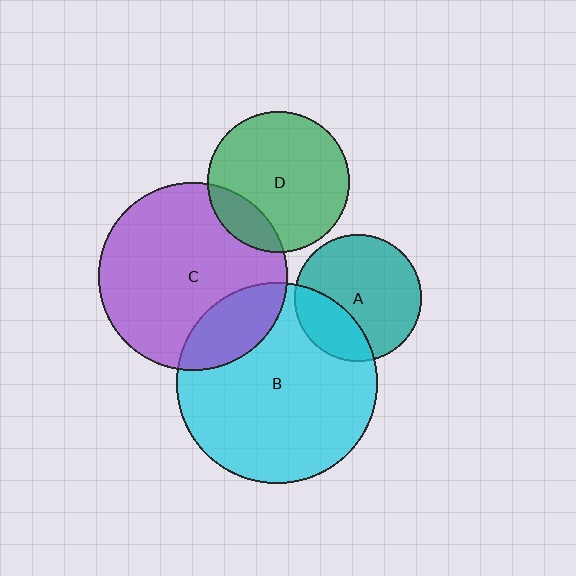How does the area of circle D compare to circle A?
Approximately 1.2 times.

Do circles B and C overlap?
Yes.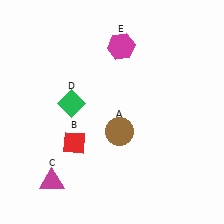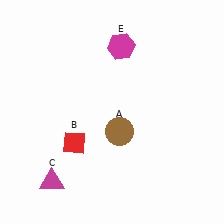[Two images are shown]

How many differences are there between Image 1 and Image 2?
There is 1 difference between the two images.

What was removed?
The green diamond (D) was removed in Image 2.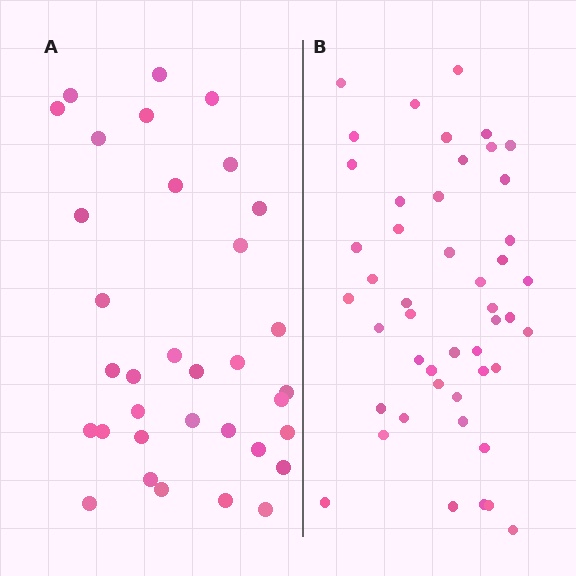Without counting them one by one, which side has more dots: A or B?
Region B (the right region) has more dots.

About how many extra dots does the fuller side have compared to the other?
Region B has approximately 15 more dots than region A.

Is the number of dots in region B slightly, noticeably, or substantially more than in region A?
Region B has noticeably more, but not dramatically so. The ratio is roughly 1.4 to 1.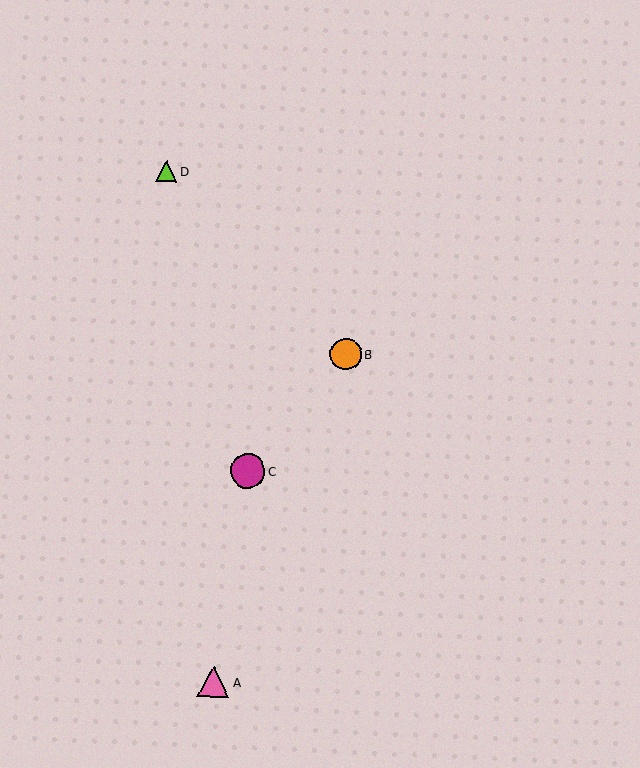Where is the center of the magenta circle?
The center of the magenta circle is at (248, 471).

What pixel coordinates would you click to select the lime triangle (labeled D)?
Click at (166, 171) to select the lime triangle D.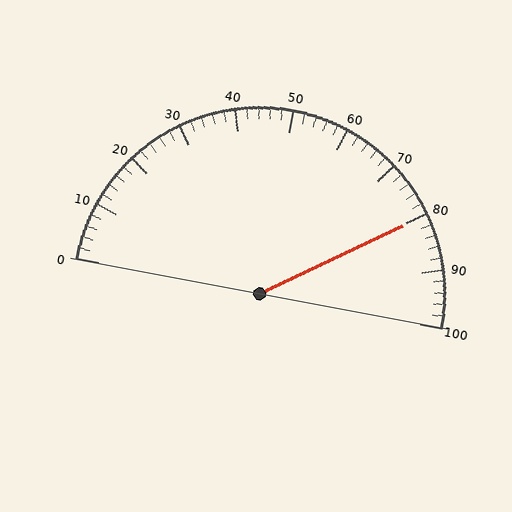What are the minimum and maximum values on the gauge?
The gauge ranges from 0 to 100.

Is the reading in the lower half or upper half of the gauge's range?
The reading is in the upper half of the range (0 to 100).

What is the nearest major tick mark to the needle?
The nearest major tick mark is 80.